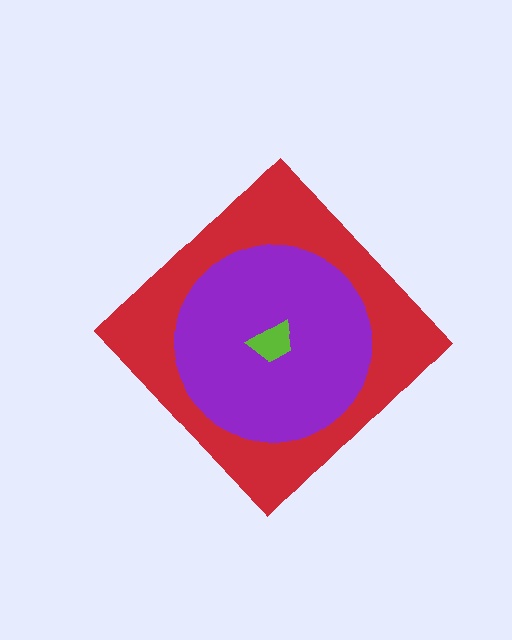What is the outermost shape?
The red diamond.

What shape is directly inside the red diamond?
The purple circle.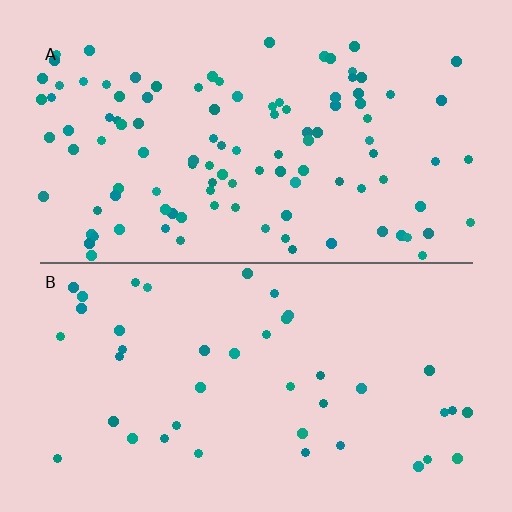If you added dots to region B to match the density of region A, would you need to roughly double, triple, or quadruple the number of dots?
Approximately triple.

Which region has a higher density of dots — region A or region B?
A (the top).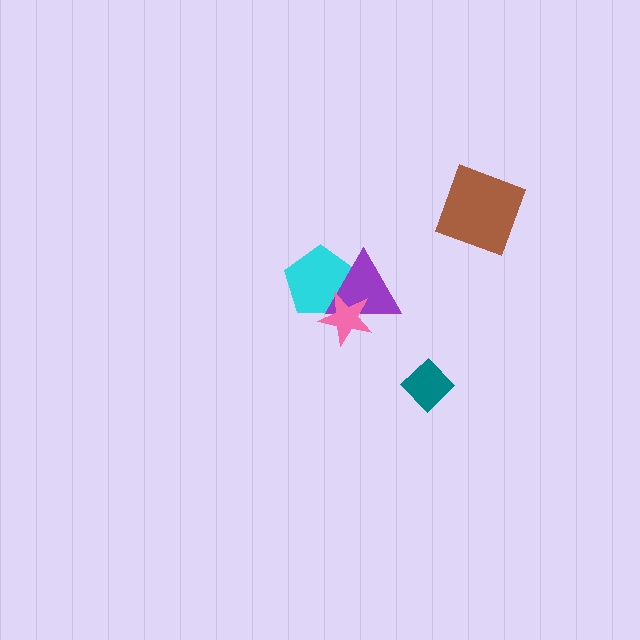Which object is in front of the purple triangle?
The pink star is in front of the purple triangle.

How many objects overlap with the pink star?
2 objects overlap with the pink star.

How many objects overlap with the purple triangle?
2 objects overlap with the purple triangle.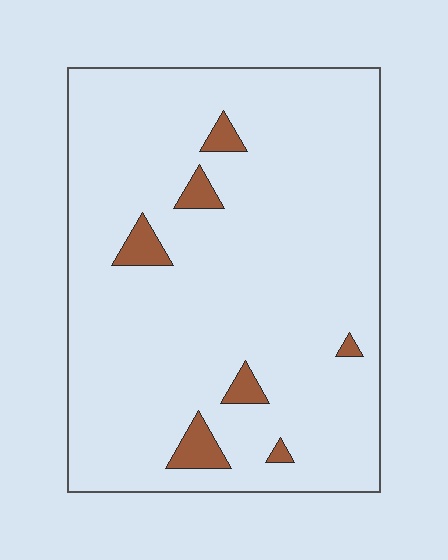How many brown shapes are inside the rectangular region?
7.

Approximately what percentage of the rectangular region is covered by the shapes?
Approximately 5%.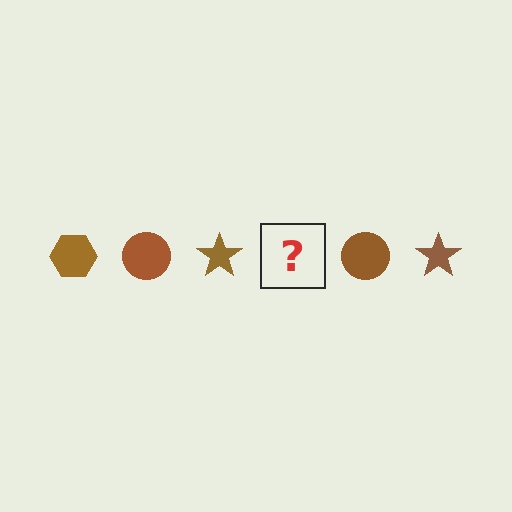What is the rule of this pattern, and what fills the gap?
The rule is that the pattern cycles through hexagon, circle, star shapes in brown. The gap should be filled with a brown hexagon.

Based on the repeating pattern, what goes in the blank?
The blank should be a brown hexagon.